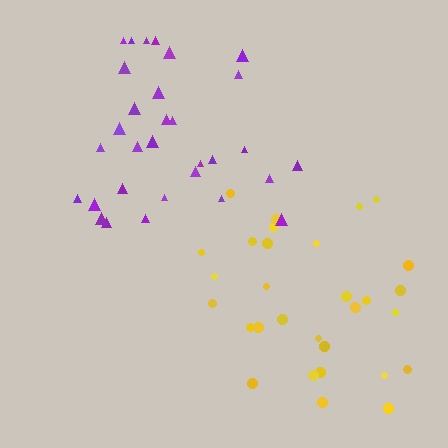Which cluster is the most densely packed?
Purple.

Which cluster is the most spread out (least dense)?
Yellow.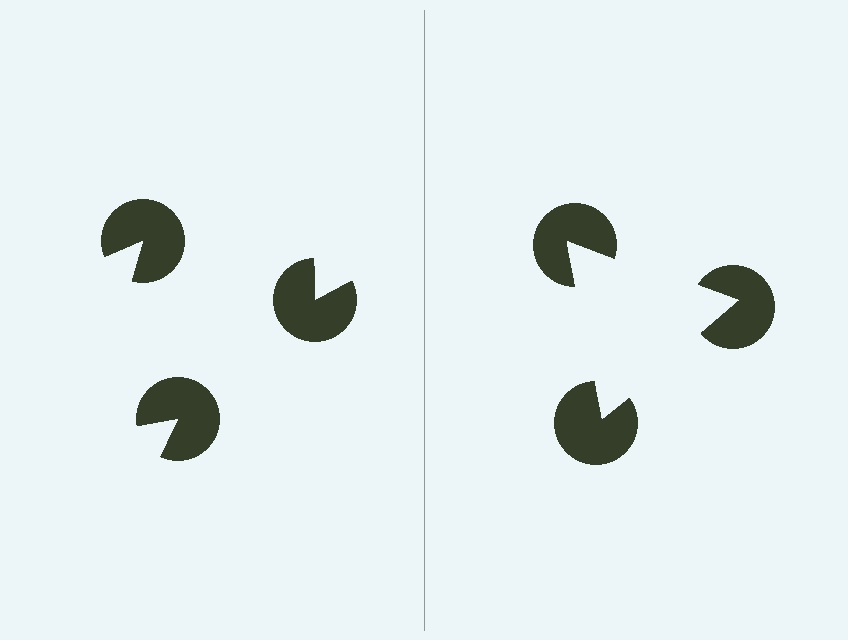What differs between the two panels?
The pac-man discs are positioned identically on both sides; only the wedge orientations differ. On the right they align to a triangle; on the left they are misaligned.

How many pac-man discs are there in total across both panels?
6 — 3 on each side.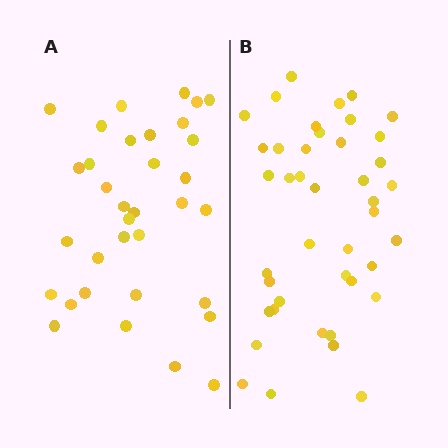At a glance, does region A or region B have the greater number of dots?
Region B (the right region) has more dots.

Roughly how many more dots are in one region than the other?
Region B has roughly 8 or so more dots than region A.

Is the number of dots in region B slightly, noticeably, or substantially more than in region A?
Region B has only slightly more — the two regions are fairly close. The ratio is roughly 1.2 to 1.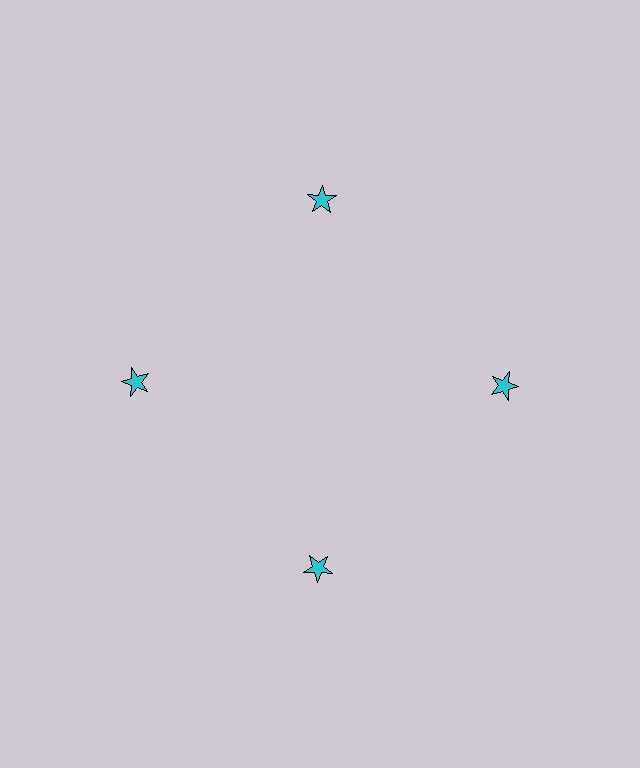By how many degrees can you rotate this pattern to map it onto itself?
The pattern maps onto itself every 90 degrees of rotation.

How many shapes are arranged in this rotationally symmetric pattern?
There are 4 shapes, arranged in 4 groups of 1.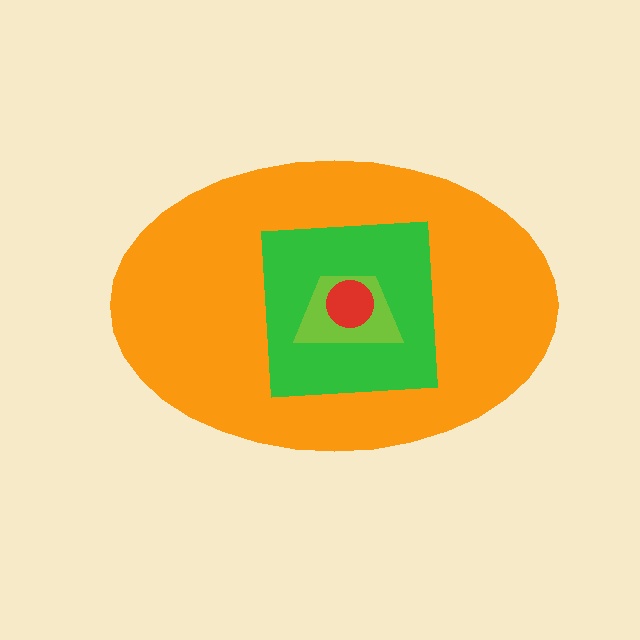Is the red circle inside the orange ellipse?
Yes.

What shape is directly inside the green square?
The lime trapezoid.